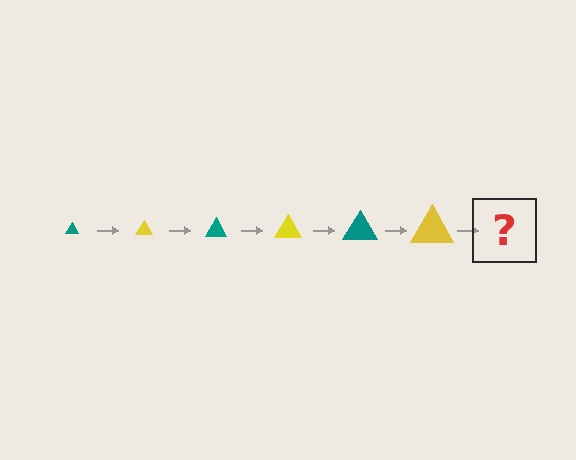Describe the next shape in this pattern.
It should be a teal triangle, larger than the previous one.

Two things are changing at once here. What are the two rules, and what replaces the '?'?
The two rules are that the triangle grows larger each step and the color cycles through teal and yellow. The '?' should be a teal triangle, larger than the previous one.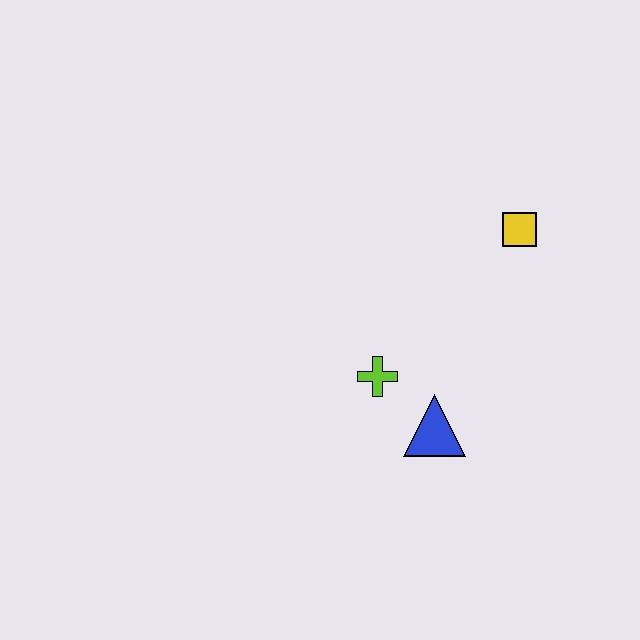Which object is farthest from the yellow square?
The blue triangle is farthest from the yellow square.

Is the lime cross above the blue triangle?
Yes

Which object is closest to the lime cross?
The blue triangle is closest to the lime cross.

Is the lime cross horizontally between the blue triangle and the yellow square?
No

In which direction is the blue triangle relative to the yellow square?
The blue triangle is below the yellow square.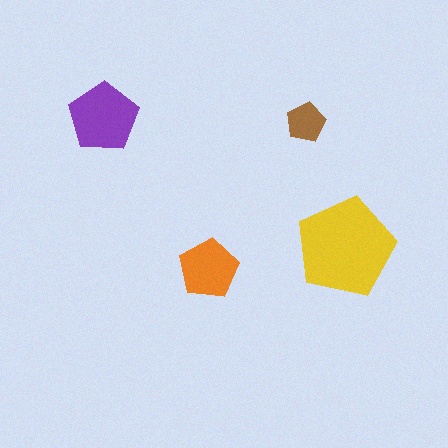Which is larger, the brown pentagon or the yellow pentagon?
The yellow one.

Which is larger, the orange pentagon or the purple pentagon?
The purple one.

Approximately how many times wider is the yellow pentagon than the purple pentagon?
About 1.5 times wider.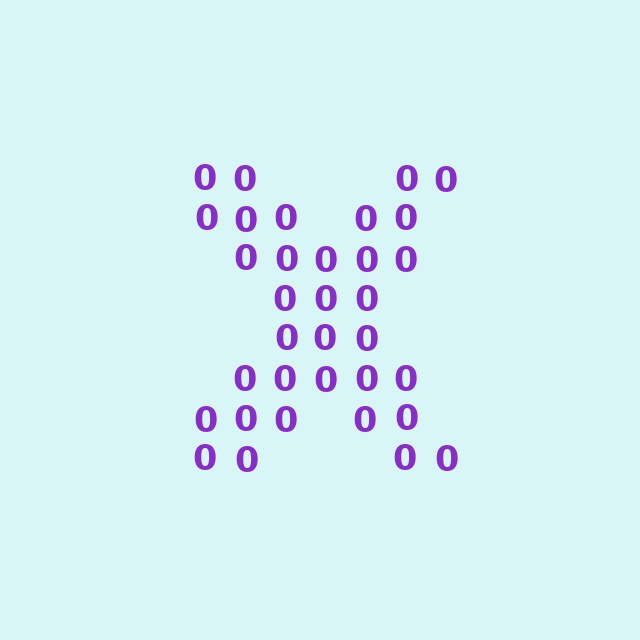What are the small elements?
The small elements are digit 0's.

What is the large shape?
The large shape is the letter X.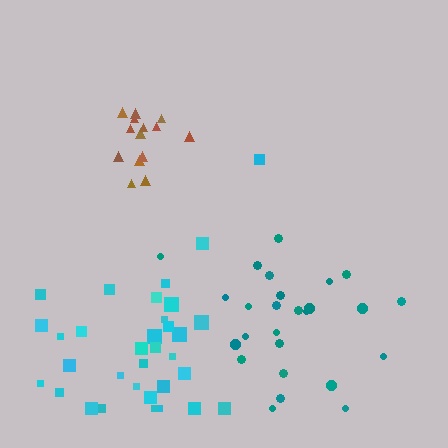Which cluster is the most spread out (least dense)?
Cyan.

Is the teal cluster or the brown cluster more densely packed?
Brown.